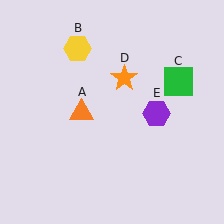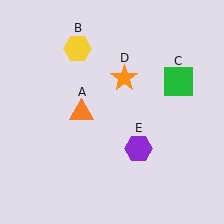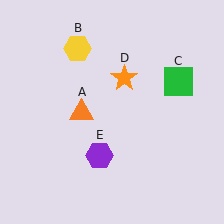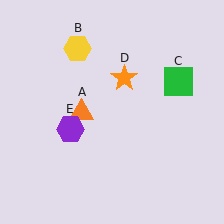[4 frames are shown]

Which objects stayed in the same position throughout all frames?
Orange triangle (object A) and yellow hexagon (object B) and green square (object C) and orange star (object D) remained stationary.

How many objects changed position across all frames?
1 object changed position: purple hexagon (object E).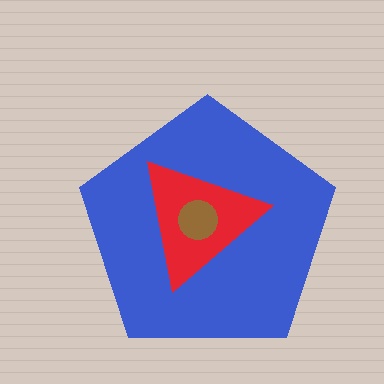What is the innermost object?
The brown circle.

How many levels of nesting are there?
3.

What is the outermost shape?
The blue pentagon.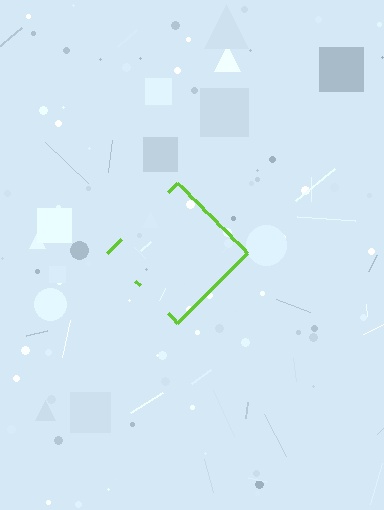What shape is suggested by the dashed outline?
The dashed outline suggests a diamond.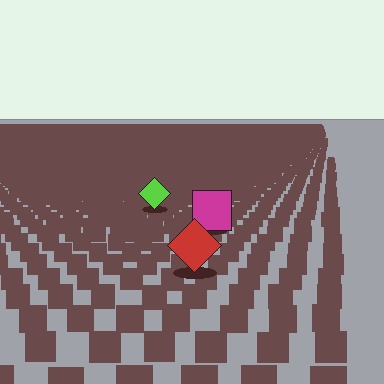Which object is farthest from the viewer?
The lime diamond is farthest from the viewer. It appears smaller and the ground texture around it is denser.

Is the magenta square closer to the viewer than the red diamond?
No. The red diamond is closer — you can tell from the texture gradient: the ground texture is coarser near it.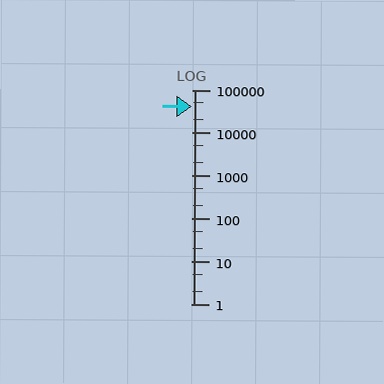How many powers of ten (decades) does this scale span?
The scale spans 5 decades, from 1 to 100000.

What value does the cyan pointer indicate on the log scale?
The pointer indicates approximately 42000.